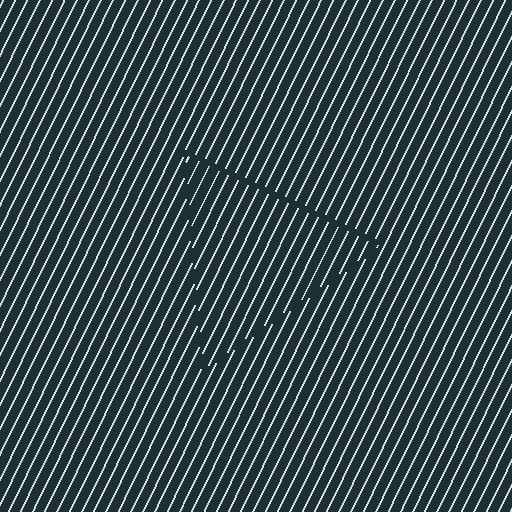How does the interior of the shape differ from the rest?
The interior of the shape contains the same grating, shifted by half a period — the contour is defined by the phase discontinuity where line-ends from the inner and outer gratings abut.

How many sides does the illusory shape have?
3 sides — the line-ends trace a triangle.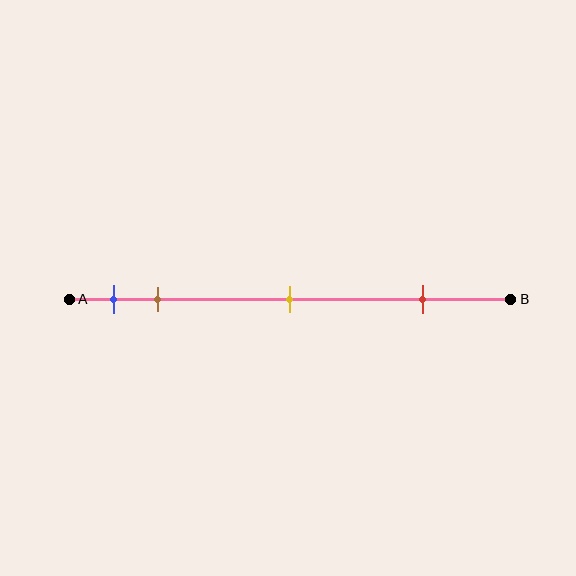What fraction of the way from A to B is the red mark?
The red mark is approximately 80% (0.8) of the way from A to B.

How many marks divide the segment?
There are 4 marks dividing the segment.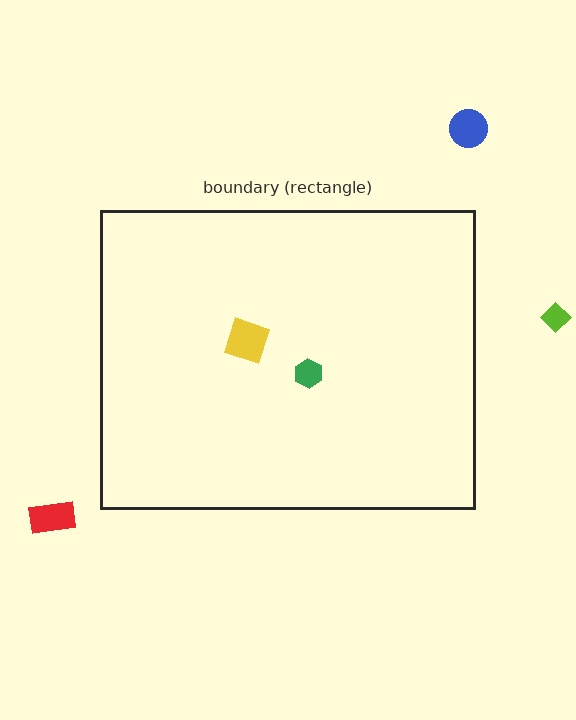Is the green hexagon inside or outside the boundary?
Inside.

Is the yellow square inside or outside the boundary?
Inside.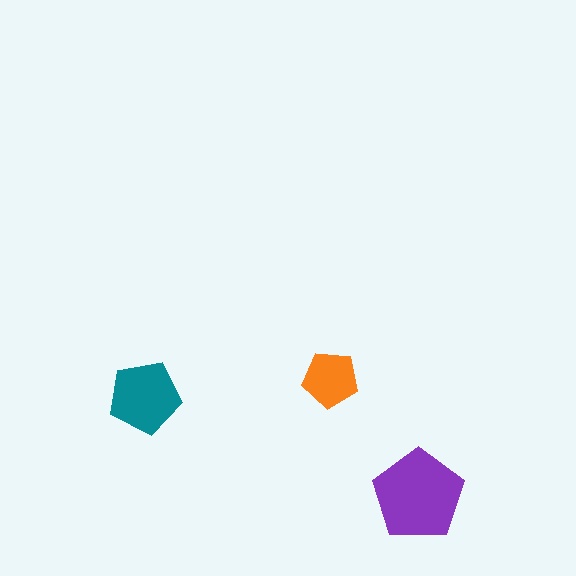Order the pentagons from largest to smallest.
the purple one, the teal one, the orange one.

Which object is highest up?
The orange pentagon is topmost.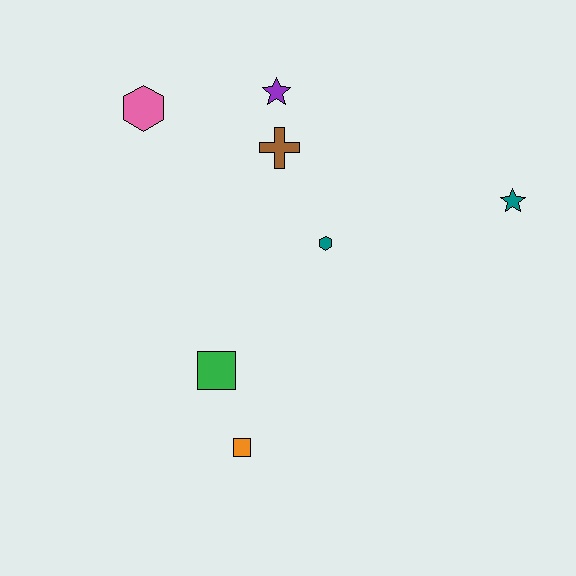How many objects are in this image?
There are 7 objects.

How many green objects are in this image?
There is 1 green object.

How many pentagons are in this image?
There are no pentagons.